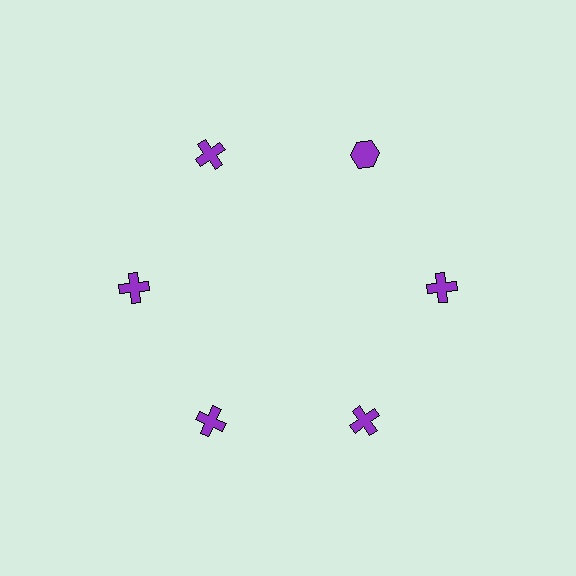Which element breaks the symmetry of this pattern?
The purple hexagon at roughly the 1 o'clock position breaks the symmetry. All other shapes are purple crosses.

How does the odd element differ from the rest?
It has a different shape: hexagon instead of cross.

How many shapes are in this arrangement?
There are 6 shapes arranged in a ring pattern.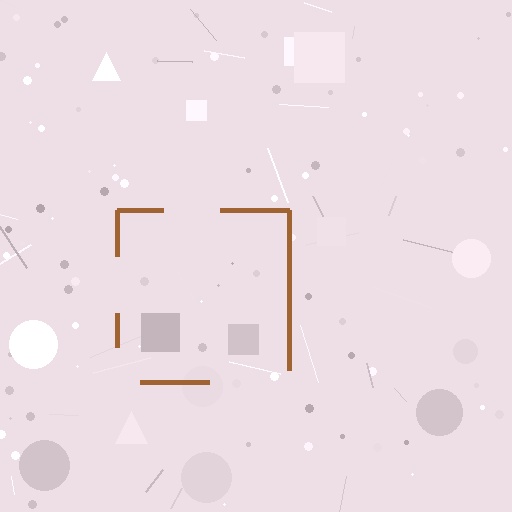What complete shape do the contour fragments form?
The contour fragments form a square.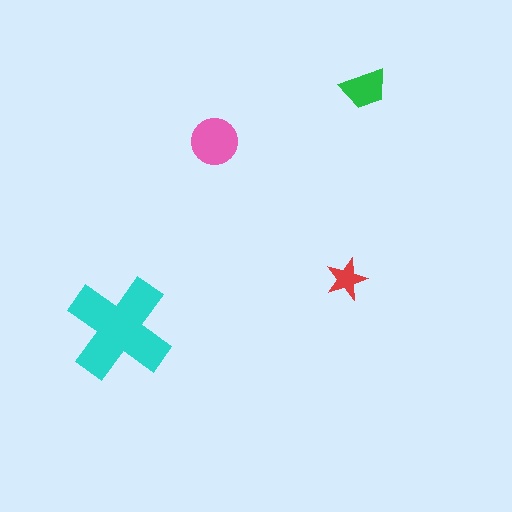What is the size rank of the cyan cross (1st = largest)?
1st.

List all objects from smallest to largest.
The red star, the green trapezoid, the pink circle, the cyan cross.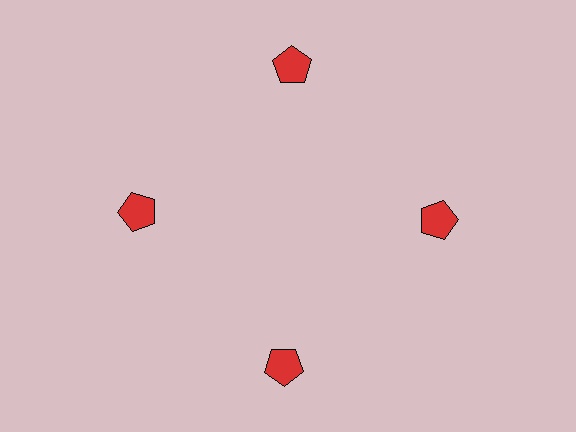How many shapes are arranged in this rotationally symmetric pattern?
There are 4 shapes, arranged in 4 groups of 1.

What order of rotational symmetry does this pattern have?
This pattern has 4-fold rotational symmetry.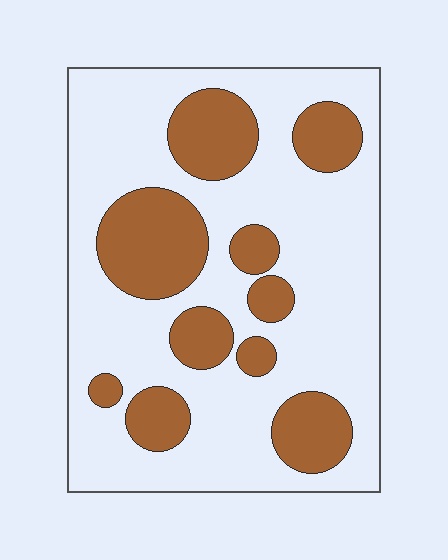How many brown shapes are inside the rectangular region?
10.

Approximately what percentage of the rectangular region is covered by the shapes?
Approximately 30%.